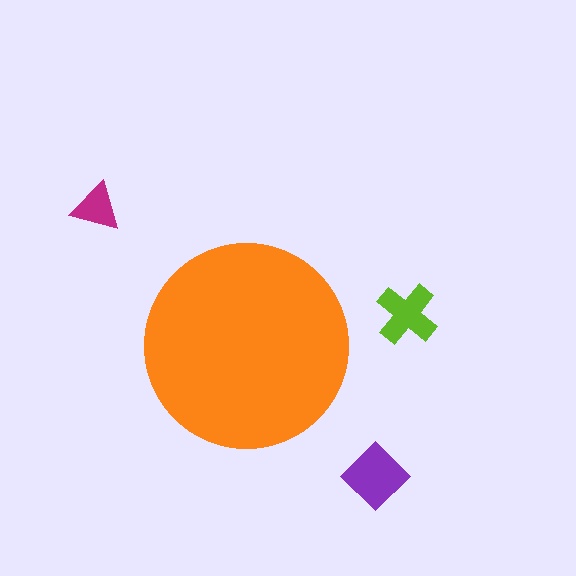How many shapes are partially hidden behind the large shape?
0 shapes are partially hidden.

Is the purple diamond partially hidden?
No, the purple diamond is fully visible.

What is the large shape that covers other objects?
An orange circle.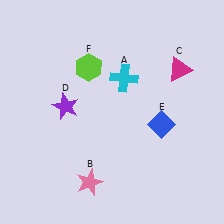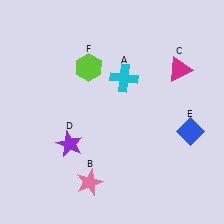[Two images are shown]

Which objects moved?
The objects that moved are: the purple star (D), the blue diamond (E).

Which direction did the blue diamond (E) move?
The blue diamond (E) moved right.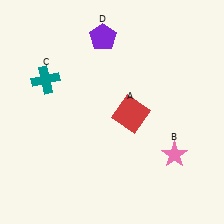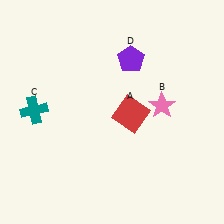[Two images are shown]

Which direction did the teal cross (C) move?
The teal cross (C) moved down.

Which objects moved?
The objects that moved are: the pink star (B), the teal cross (C), the purple pentagon (D).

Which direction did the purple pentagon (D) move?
The purple pentagon (D) moved right.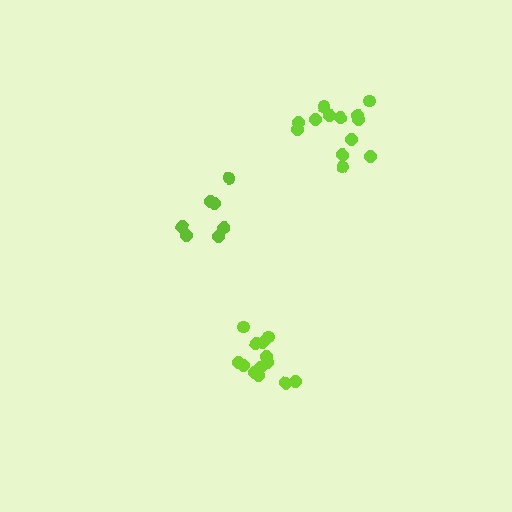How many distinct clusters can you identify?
There are 3 distinct clusters.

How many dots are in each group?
Group 1: 13 dots, Group 2: 13 dots, Group 3: 7 dots (33 total).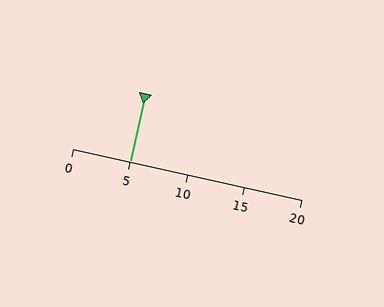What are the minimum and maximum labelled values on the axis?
The axis runs from 0 to 20.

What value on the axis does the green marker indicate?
The marker indicates approximately 5.